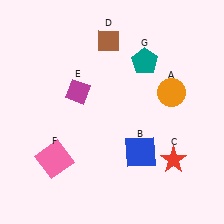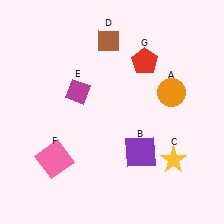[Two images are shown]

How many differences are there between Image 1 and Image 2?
There are 3 differences between the two images.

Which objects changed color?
B changed from blue to purple. C changed from red to yellow. G changed from teal to red.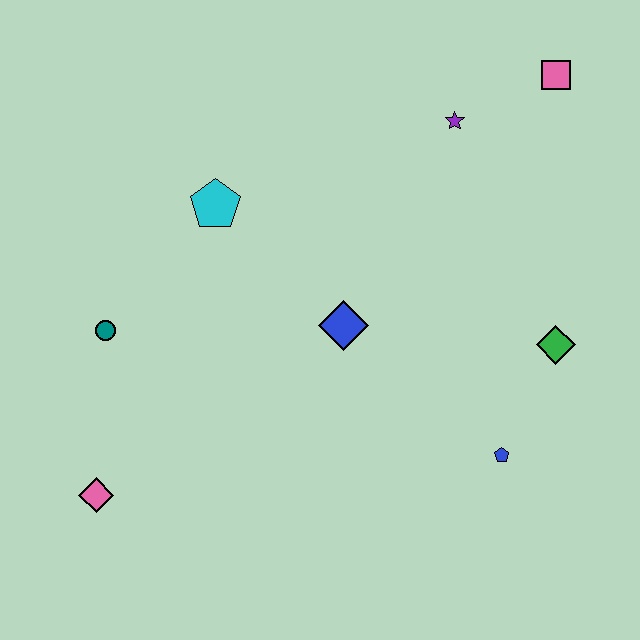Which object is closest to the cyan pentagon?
The teal circle is closest to the cyan pentagon.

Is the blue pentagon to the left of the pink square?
Yes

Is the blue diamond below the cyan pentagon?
Yes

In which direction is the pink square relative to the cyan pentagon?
The pink square is to the right of the cyan pentagon.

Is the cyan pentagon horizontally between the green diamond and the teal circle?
Yes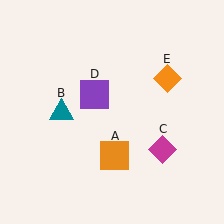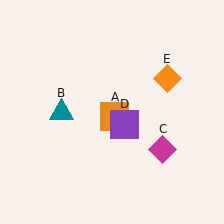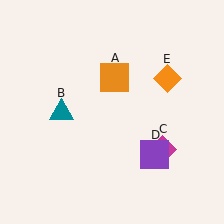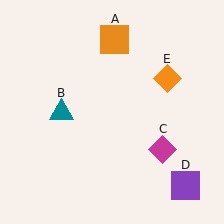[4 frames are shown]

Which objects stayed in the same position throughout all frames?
Teal triangle (object B) and magenta diamond (object C) and orange diamond (object E) remained stationary.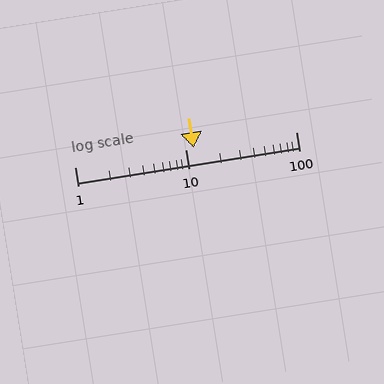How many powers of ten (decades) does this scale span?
The scale spans 2 decades, from 1 to 100.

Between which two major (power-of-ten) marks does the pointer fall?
The pointer is between 10 and 100.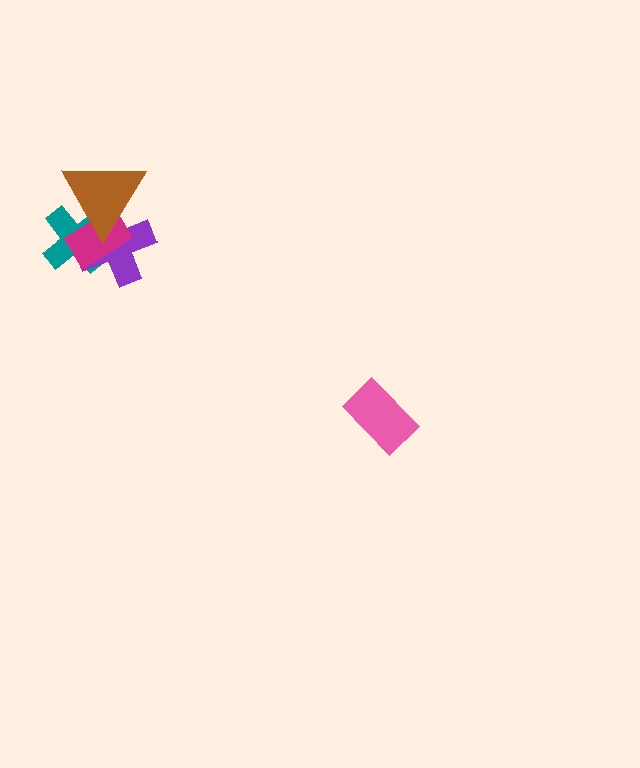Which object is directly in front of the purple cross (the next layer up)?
The magenta rectangle is directly in front of the purple cross.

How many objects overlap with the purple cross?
3 objects overlap with the purple cross.